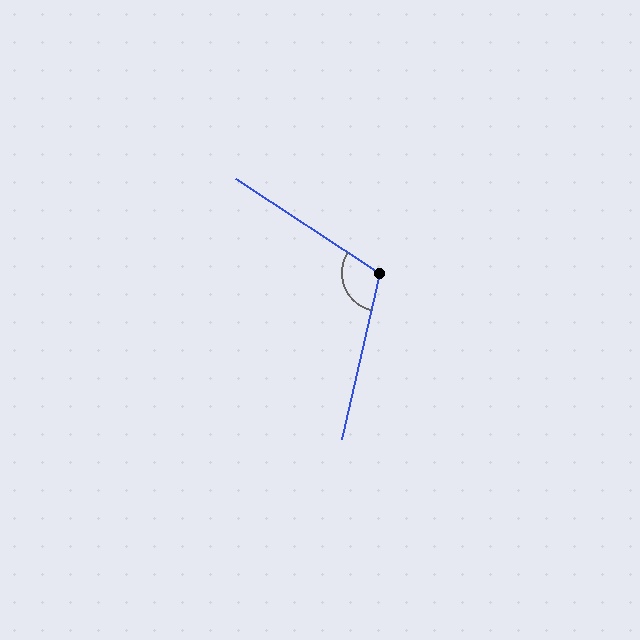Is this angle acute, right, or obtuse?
It is obtuse.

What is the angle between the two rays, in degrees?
Approximately 110 degrees.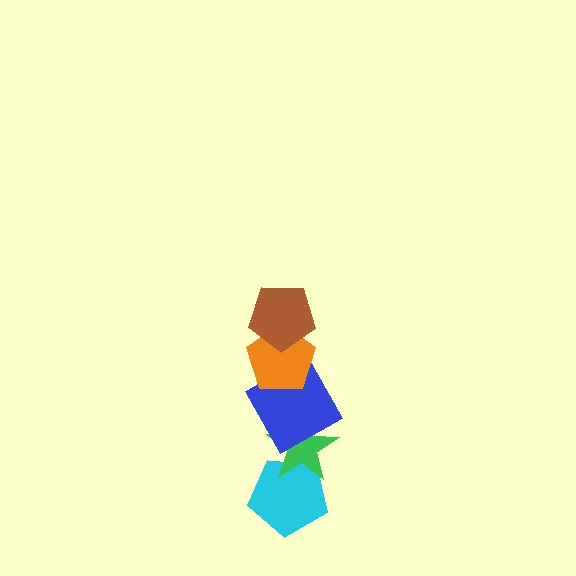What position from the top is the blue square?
The blue square is 3rd from the top.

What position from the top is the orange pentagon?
The orange pentagon is 2nd from the top.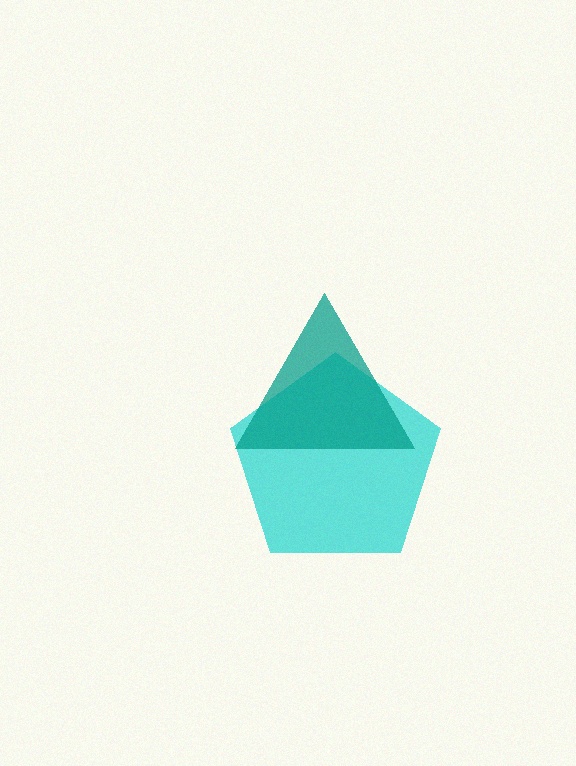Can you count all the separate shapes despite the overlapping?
Yes, there are 2 separate shapes.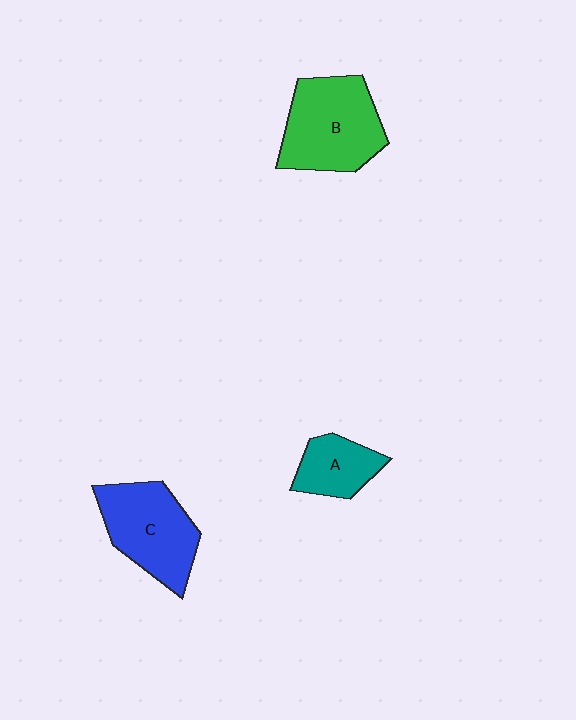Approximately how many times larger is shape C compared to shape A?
Approximately 1.8 times.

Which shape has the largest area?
Shape B (green).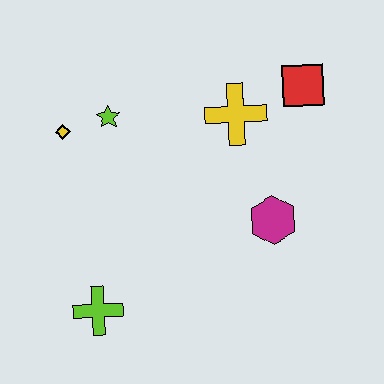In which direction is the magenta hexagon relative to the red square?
The magenta hexagon is below the red square.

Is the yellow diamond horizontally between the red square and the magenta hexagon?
No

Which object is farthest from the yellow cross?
The lime cross is farthest from the yellow cross.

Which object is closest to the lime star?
The yellow diamond is closest to the lime star.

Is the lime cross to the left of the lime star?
Yes